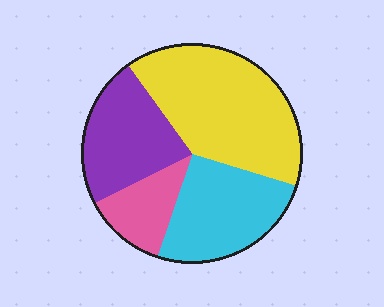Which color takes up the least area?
Pink, at roughly 10%.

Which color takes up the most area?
Yellow, at roughly 40%.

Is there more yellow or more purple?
Yellow.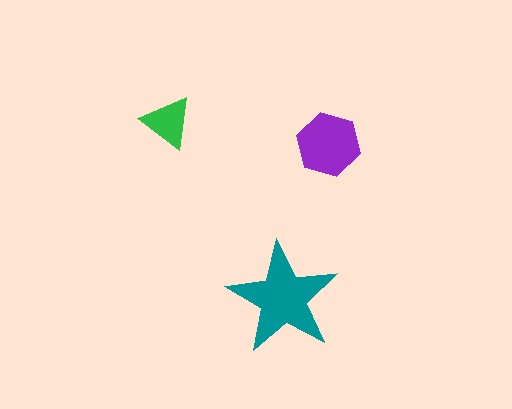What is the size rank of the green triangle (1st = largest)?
3rd.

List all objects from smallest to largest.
The green triangle, the purple hexagon, the teal star.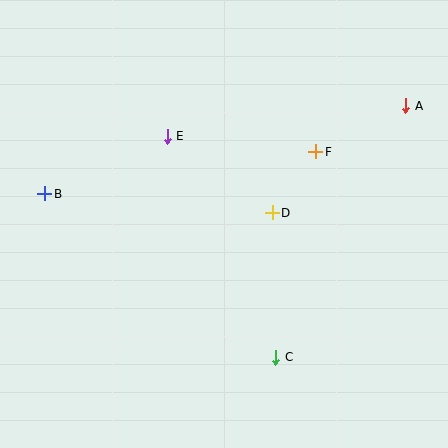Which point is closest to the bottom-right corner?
Point C is closest to the bottom-right corner.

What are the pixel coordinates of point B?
Point B is at (45, 194).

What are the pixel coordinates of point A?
Point A is at (406, 106).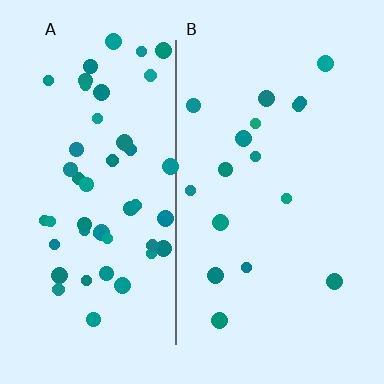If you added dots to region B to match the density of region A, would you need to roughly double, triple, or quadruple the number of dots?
Approximately triple.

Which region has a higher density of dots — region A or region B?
A (the left).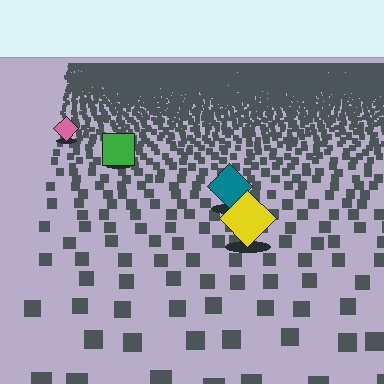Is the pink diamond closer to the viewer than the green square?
No. The green square is closer — you can tell from the texture gradient: the ground texture is coarser near it.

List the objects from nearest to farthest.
From nearest to farthest: the yellow diamond, the teal diamond, the green square, the pink diamond.